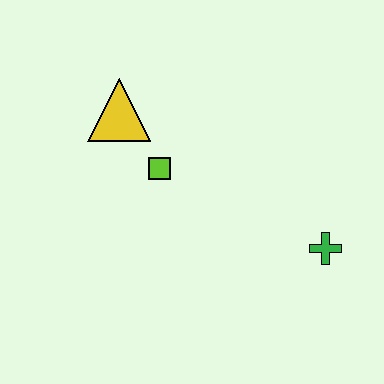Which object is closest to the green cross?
The lime square is closest to the green cross.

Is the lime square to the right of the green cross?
No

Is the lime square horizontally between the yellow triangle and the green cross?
Yes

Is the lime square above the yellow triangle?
No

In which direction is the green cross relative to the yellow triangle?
The green cross is to the right of the yellow triangle.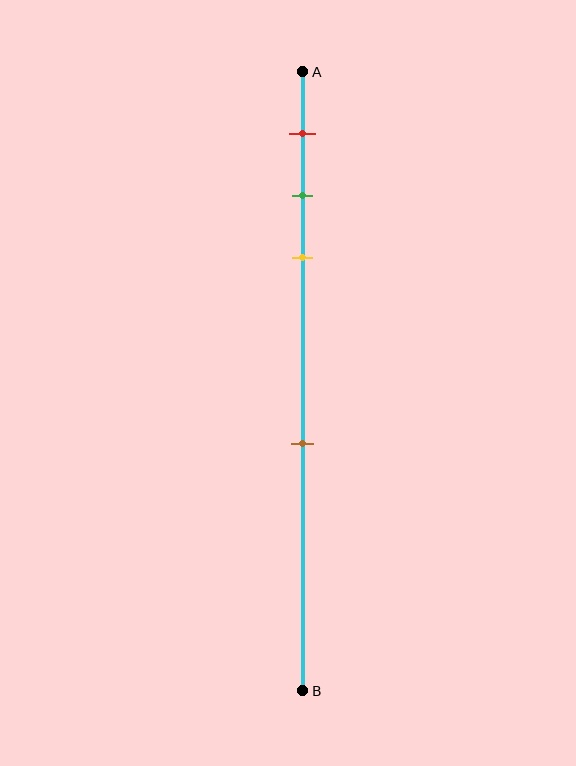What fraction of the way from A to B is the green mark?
The green mark is approximately 20% (0.2) of the way from A to B.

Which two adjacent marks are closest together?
The green and yellow marks are the closest adjacent pair.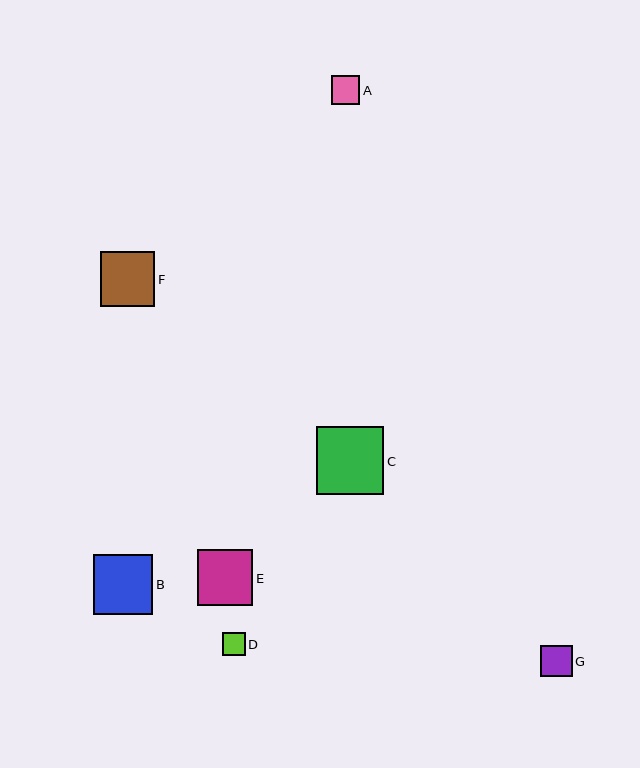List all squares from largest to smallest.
From largest to smallest: C, B, E, F, G, A, D.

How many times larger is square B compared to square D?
Square B is approximately 2.7 times the size of square D.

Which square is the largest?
Square C is the largest with a size of approximately 68 pixels.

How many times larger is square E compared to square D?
Square E is approximately 2.5 times the size of square D.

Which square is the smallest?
Square D is the smallest with a size of approximately 22 pixels.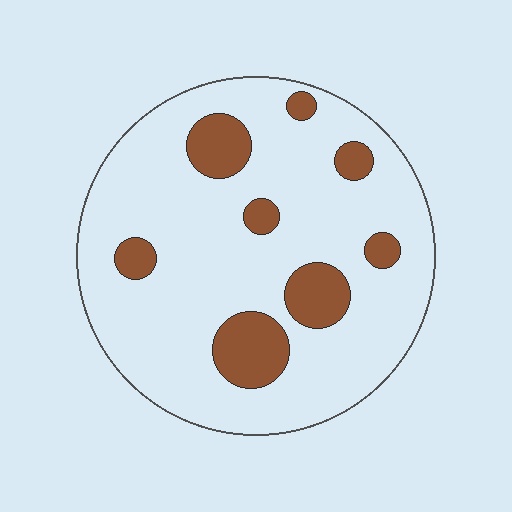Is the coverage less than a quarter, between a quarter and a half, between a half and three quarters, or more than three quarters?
Less than a quarter.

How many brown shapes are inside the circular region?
8.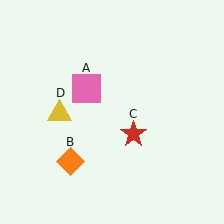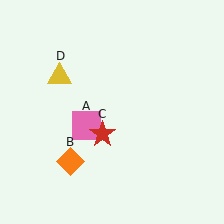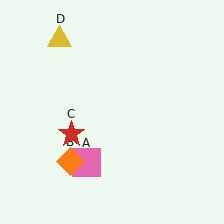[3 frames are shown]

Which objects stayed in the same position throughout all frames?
Orange diamond (object B) remained stationary.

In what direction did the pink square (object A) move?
The pink square (object A) moved down.